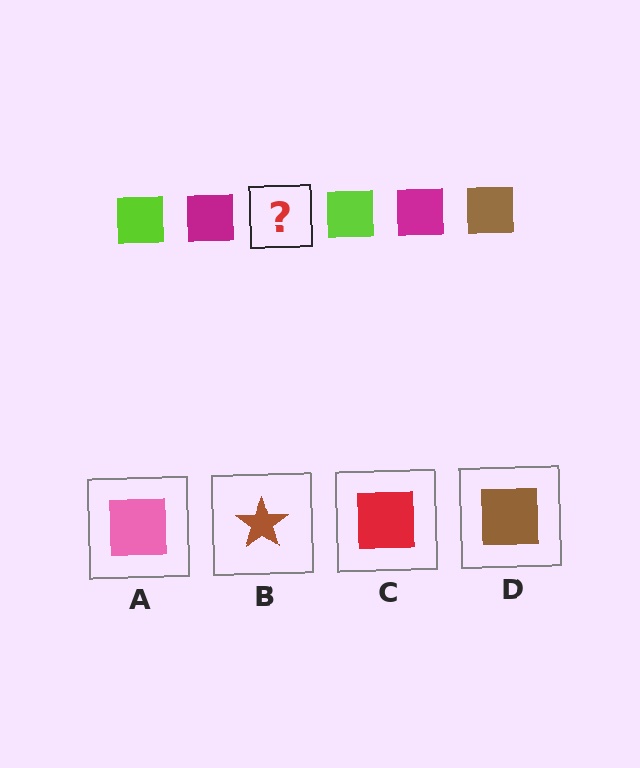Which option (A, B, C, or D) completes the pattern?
D.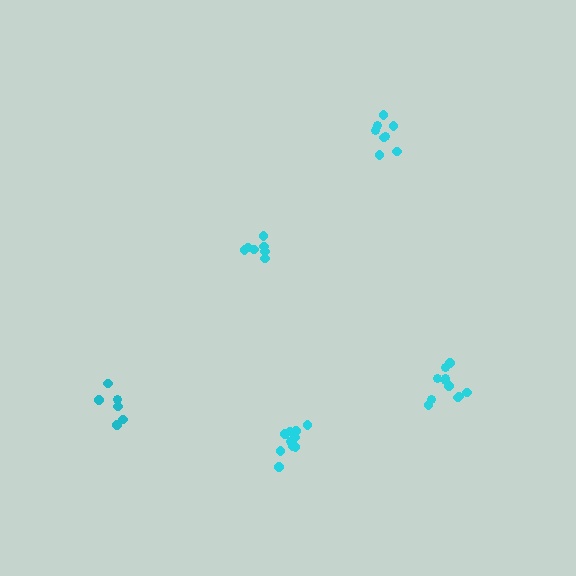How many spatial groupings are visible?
There are 5 spatial groupings.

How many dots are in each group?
Group 1: 11 dots, Group 2: 11 dots, Group 3: 7 dots, Group 4: 8 dots, Group 5: 6 dots (43 total).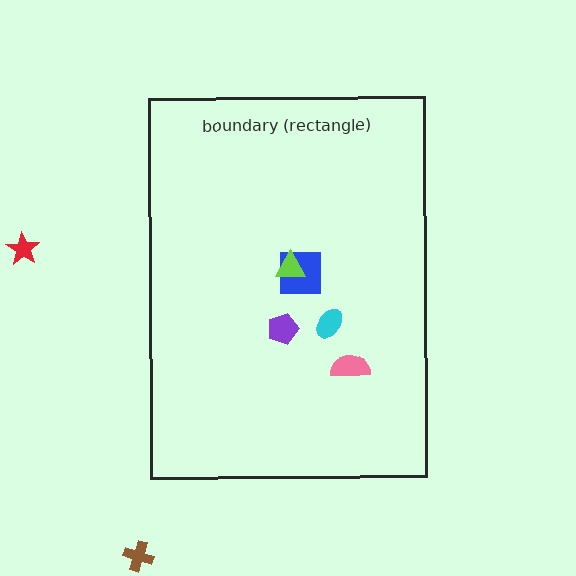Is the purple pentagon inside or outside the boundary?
Inside.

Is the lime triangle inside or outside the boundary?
Inside.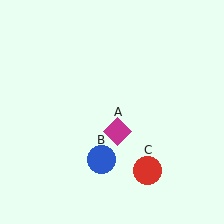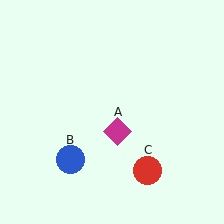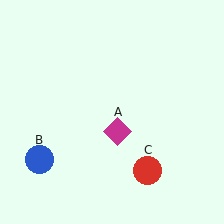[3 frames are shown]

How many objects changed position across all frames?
1 object changed position: blue circle (object B).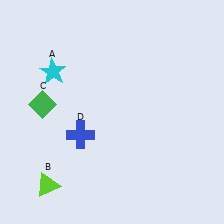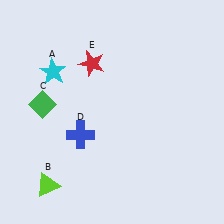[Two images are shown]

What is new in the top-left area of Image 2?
A red star (E) was added in the top-left area of Image 2.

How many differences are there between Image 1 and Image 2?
There is 1 difference between the two images.